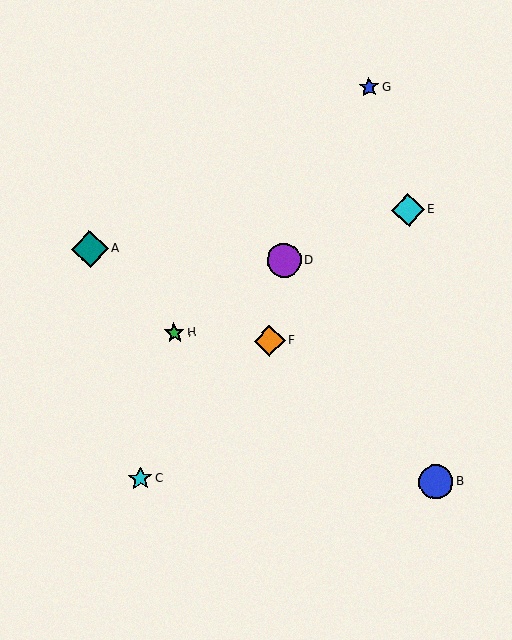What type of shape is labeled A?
Shape A is a teal diamond.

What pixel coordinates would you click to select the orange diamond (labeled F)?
Click at (270, 341) to select the orange diamond F.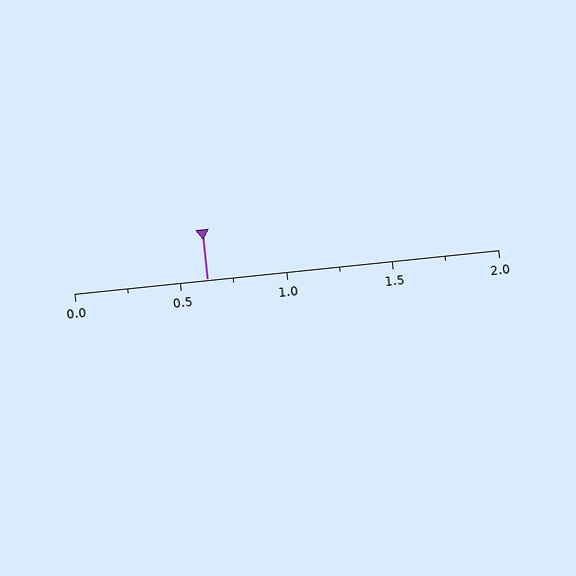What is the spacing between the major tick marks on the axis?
The major ticks are spaced 0.5 apart.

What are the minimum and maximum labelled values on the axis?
The axis runs from 0.0 to 2.0.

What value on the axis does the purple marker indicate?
The marker indicates approximately 0.62.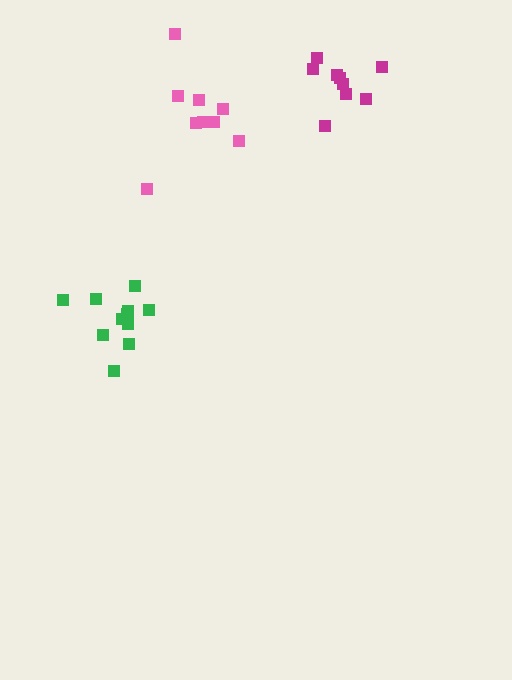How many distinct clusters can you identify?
There are 3 distinct clusters.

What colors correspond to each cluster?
The clusters are colored: pink, green, magenta.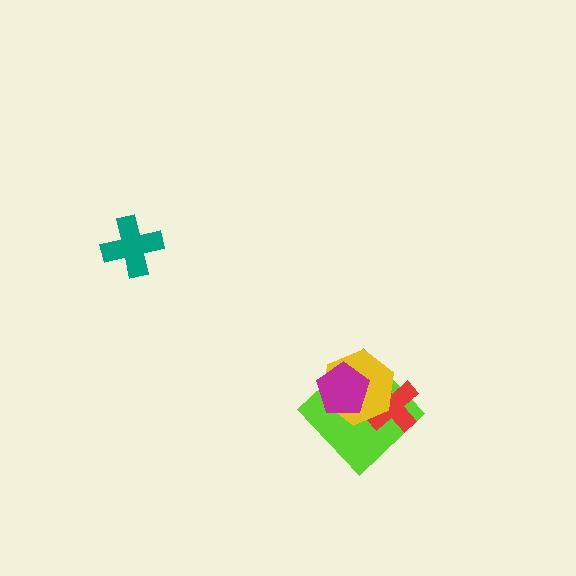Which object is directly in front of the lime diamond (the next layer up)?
The red cross is directly in front of the lime diamond.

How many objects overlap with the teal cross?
0 objects overlap with the teal cross.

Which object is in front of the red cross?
The yellow hexagon is in front of the red cross.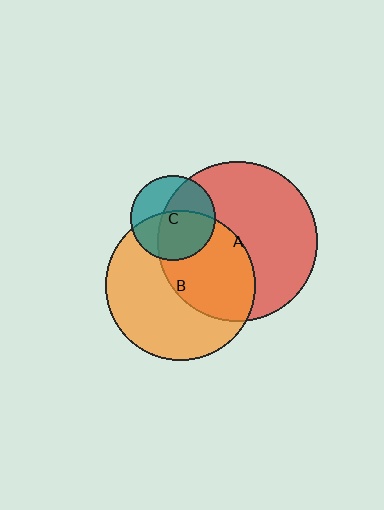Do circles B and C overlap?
Yes.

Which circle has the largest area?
Circle A (red).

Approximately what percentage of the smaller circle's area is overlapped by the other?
Approximately 55%.